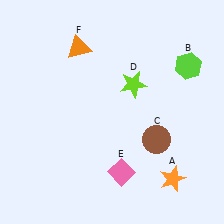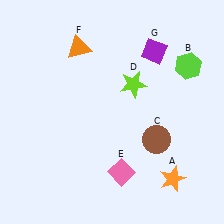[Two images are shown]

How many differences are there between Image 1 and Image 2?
There is 1 difference between the two images.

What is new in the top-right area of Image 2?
A purple diamond (G) was added in the top-right area of Image 2.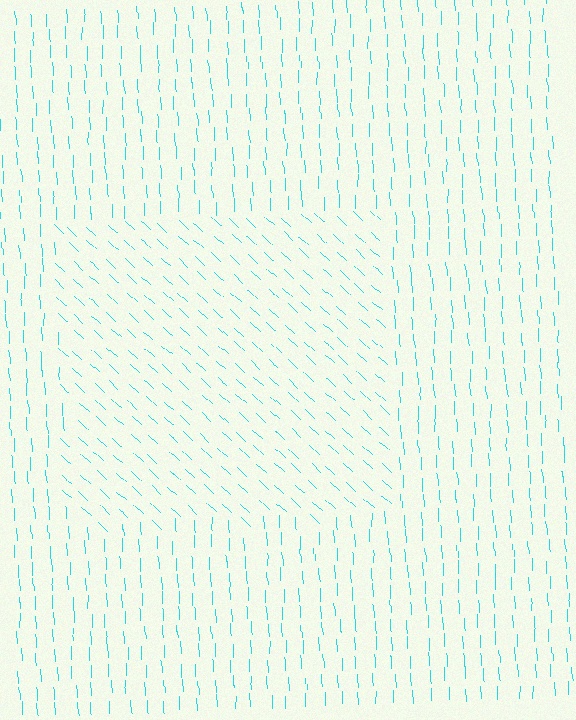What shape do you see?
I see a rectangle.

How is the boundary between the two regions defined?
The boundary is defined purely by a change in line orientation (approximately 45 degrees difference). All lines are the same color and thickness.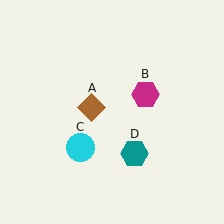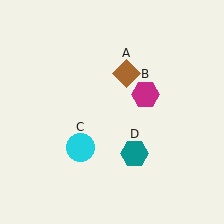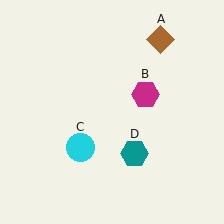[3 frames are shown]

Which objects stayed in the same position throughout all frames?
Magenta hexagon (object B) and cyan circle (object C) and teal hexagon (object D) remained stationary.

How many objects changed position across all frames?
1 object changed position: brown diamond (object A).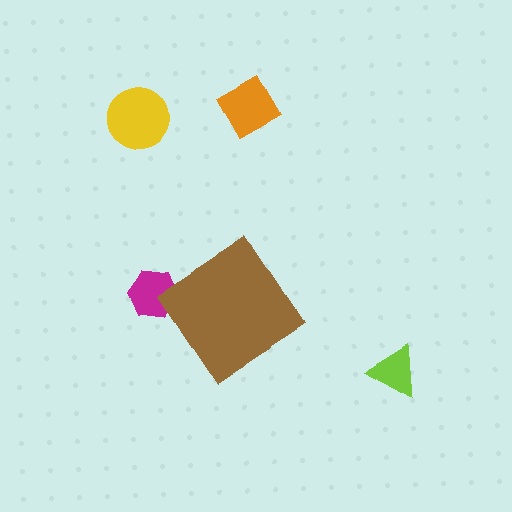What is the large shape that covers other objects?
A brown diamond.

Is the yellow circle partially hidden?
No, the yellow circle is fully visible.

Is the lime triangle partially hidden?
No, the lime triangle is fully visible.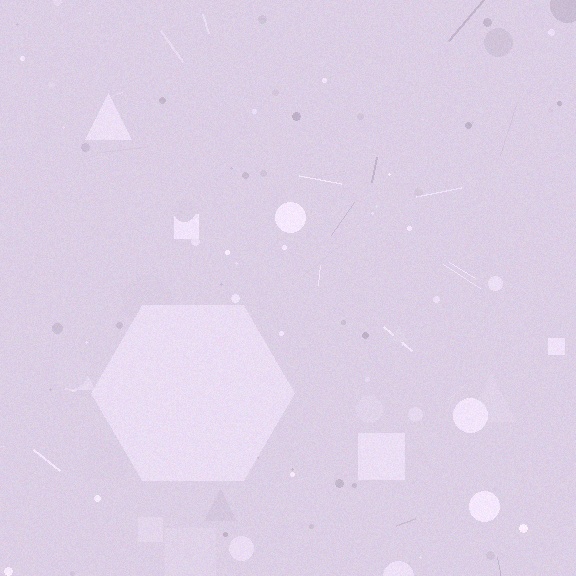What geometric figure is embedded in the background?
A hexagon is embedded in the background.